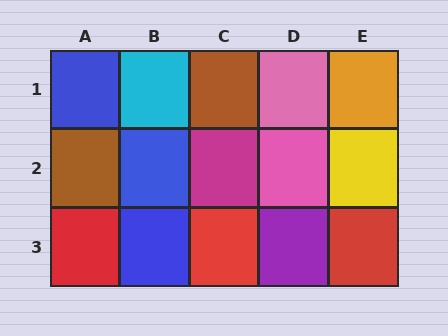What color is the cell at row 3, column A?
Red.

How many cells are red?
3 cells are red.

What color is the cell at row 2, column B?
Blue.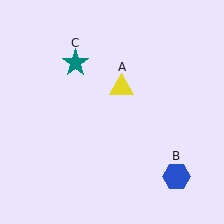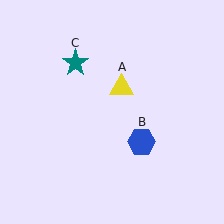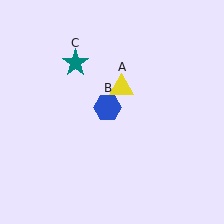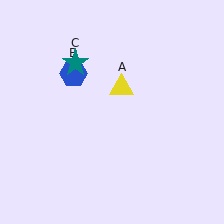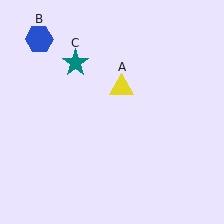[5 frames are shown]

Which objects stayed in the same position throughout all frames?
Yellow triangle (object A) and teal star (object C) remained stationary.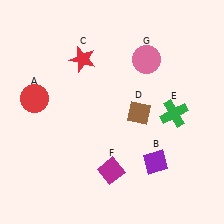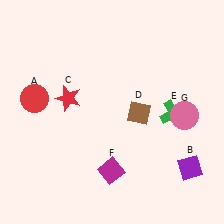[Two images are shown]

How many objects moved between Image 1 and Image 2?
3 objects moved between the two images.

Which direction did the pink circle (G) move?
The pink circle (G) moved down.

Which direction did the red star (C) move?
The red star (C) moved down.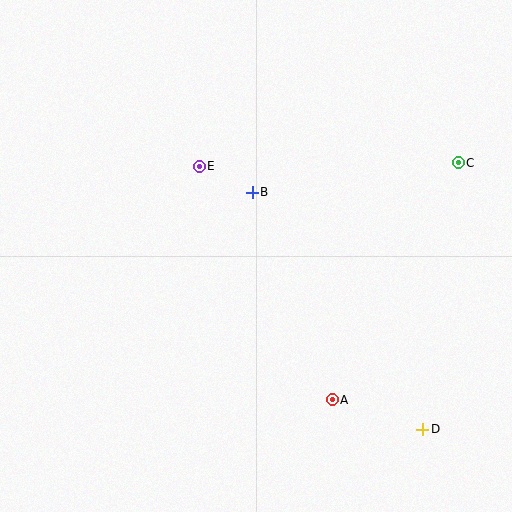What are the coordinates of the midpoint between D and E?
The midpoint between D and E is at (311, 298).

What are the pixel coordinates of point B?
Point B is at (252, 192).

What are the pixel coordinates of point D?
Point D is at (423, 429).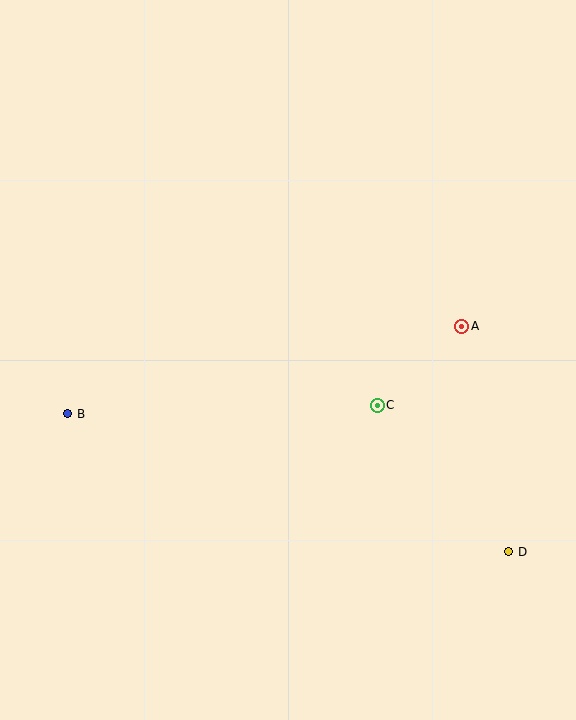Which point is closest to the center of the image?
Point C at (377, 405) is closest to the center.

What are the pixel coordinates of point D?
Point D is at (509, 552).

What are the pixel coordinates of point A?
Point A is at (462, 326).